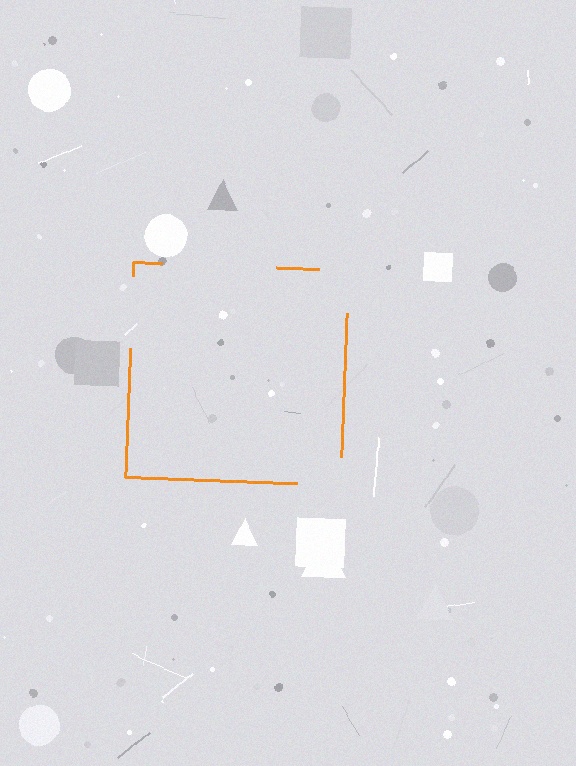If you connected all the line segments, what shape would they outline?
They would outline a square.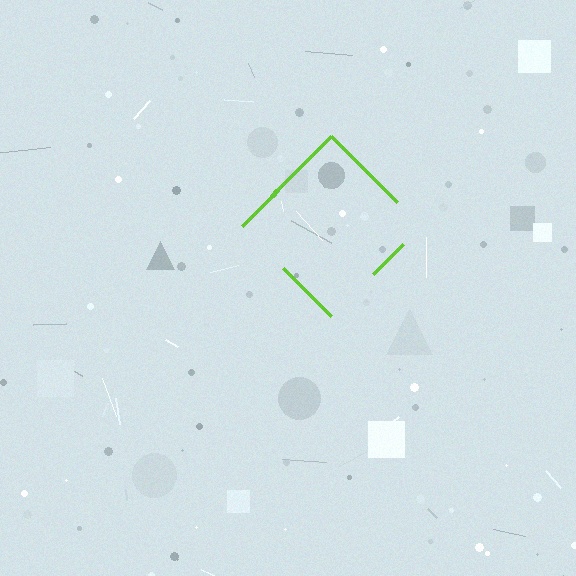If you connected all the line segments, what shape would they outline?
They would outline a diamond.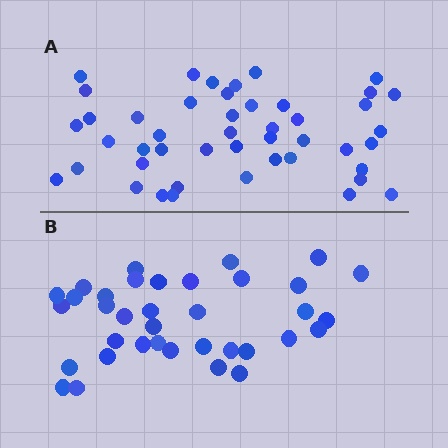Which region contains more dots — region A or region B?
Region A (the top region) has more dots.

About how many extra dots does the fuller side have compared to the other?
Region A has roughly 10 or so more dots than region B.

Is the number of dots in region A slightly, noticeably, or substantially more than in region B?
Region A has noticeably more, but not dramatically so. The ratio is roughly 1.3 to 1.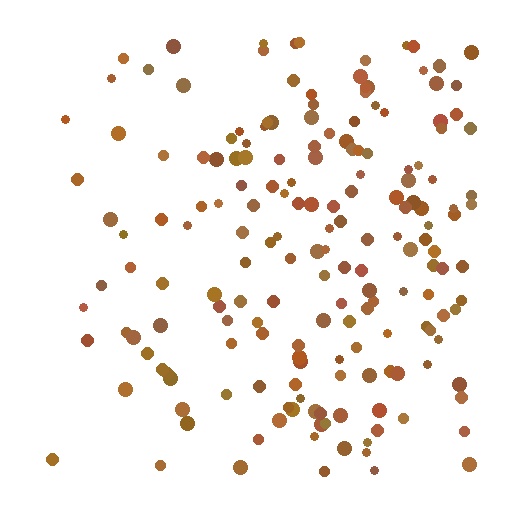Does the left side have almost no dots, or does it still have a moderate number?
Still a moderate number, just noticeably fewer than the right.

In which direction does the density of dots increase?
From left to right, with the right side densest.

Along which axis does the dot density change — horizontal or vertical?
Horizontal.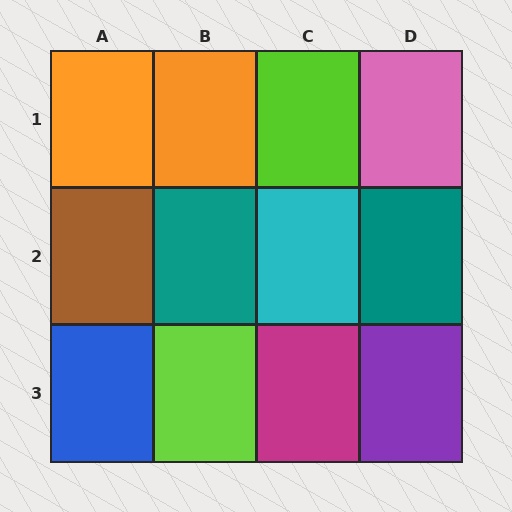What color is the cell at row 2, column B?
Teal.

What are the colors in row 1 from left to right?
Orange, orange, lime, pink.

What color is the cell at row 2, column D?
Teal.